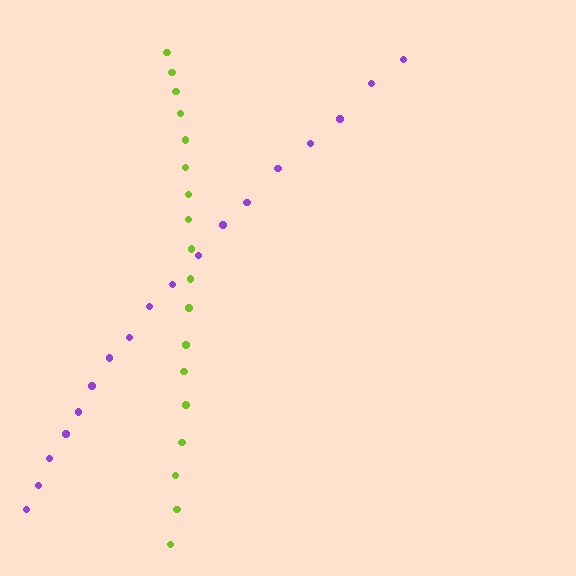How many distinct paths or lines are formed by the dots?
There are 2 distinct paths.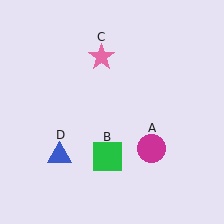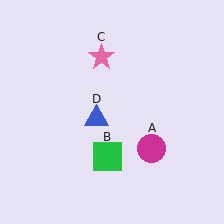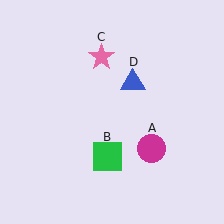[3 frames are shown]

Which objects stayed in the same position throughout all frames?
Magenta circle (object A) and green square (object B) and pink star (object C) remained stationary.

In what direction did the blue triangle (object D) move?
The blue triangle (object D) moved up and to the right.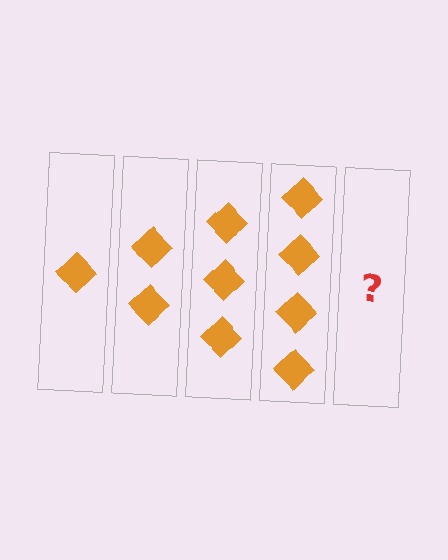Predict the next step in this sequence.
The next step is 5 diamonds.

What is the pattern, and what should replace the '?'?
The pattern is that each step adds one more diamond. The '?' should be 5 diamonds.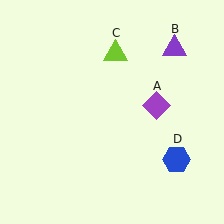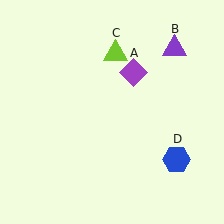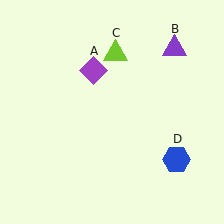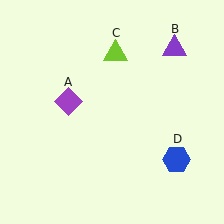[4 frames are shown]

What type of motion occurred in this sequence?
The purple diamond (object A) rotated counterclockwise around the center of the scene.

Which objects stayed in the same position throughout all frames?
Purple triangle (object B) and lime triangle (object C) and blue hexagon (object D) remained stationary.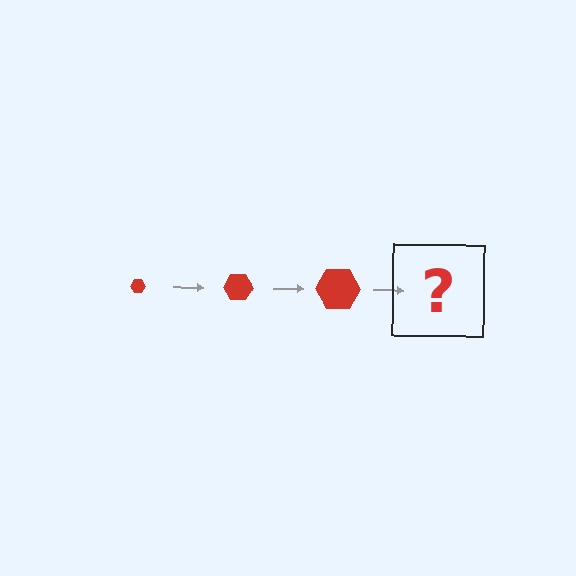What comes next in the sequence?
The next element should be a red hexagon, larger than the previous one.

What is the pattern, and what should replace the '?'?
The pattern is that the hexagon gets progressively larger each step. The '?' should be a red hexagon, larger than the previous one.